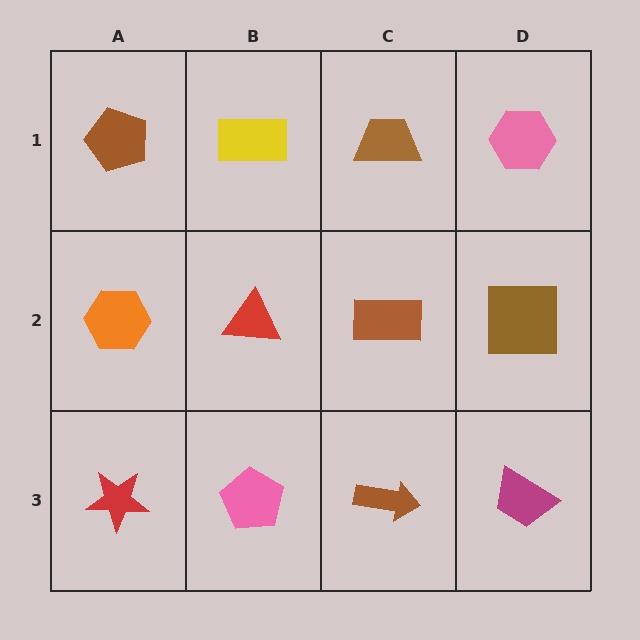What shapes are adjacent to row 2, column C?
A brown trapezoid (row 1, column C), a brown arrow (row 3, column C), a red triangle (row 2, column B), a brown square (row 2, column D).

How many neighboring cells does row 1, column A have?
2.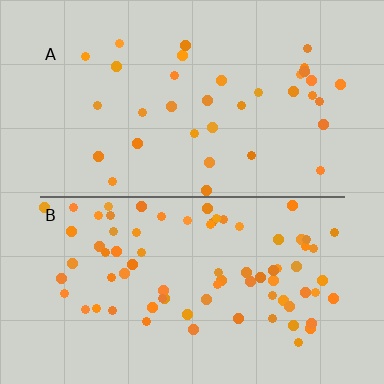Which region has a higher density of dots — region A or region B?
B (the bottom).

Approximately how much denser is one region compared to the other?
Approximately 2.2× — region B over region A.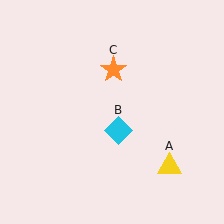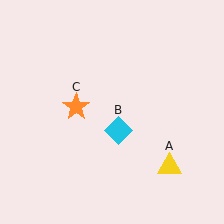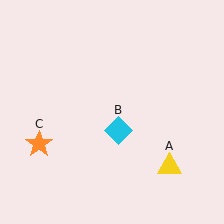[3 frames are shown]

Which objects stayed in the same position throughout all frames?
Yellow triangle (object A) and cyan diamond (object B) remained stationary.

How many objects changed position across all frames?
1 object changed position: orange star (object C).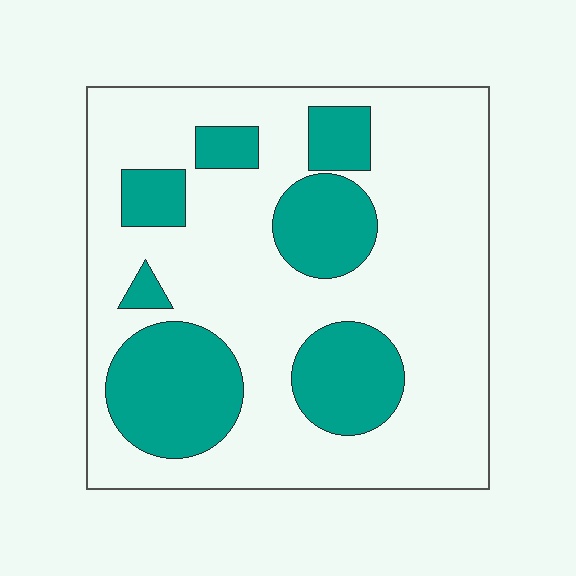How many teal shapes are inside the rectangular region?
7.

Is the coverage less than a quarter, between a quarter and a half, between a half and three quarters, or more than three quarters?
Between a quarter and a half.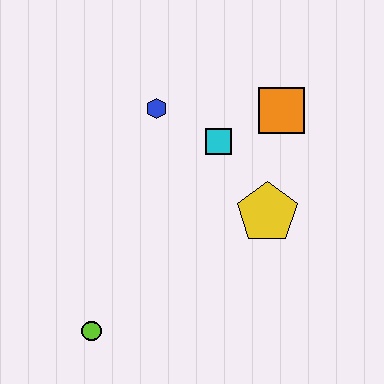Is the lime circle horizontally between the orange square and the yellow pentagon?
No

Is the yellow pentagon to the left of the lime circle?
No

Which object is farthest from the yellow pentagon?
The lime circle is farthest from the yellow pentagon.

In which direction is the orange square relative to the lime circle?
The orange square is above the lime circle.